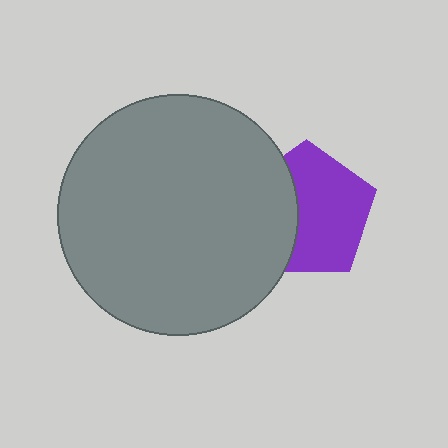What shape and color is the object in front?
The object in front is a gray circle.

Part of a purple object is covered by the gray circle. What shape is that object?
It is a pentagon.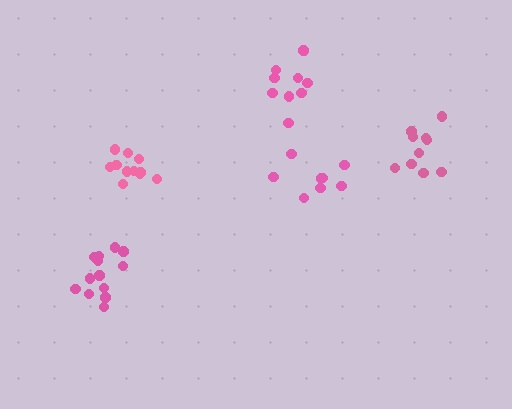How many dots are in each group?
Group 1: 8 dots, Group 2: 11 dots, Group 3: 10 dots, Group 4: 13 dots, Group 5: 10 dots (52 total).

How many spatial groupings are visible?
There are 5 spatial groupings.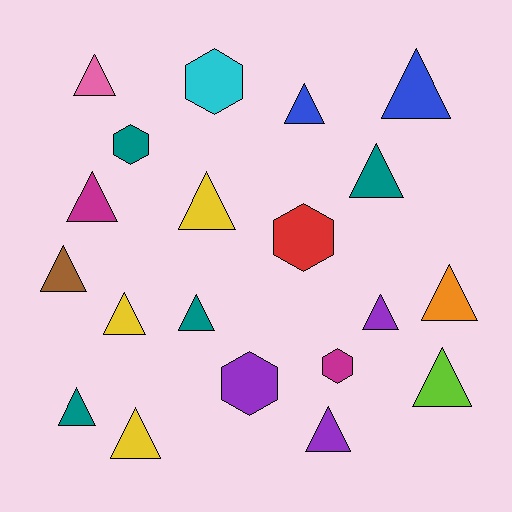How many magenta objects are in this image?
There are 2 magenta objects.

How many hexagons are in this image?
There are 5 hexagons.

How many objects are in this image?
There are 20 objects.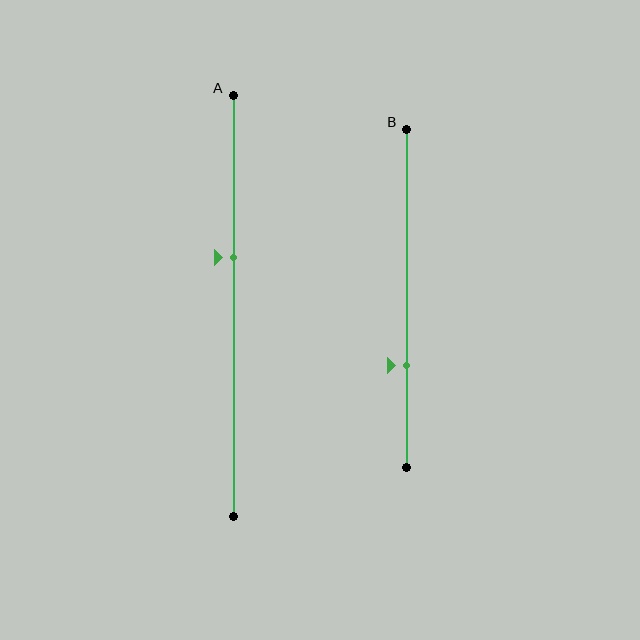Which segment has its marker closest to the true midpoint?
Segment A has its marker closest to the true midpoint.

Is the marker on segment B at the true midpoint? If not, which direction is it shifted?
No, the marker on segment B is shifted downward by about 20% of the segment length.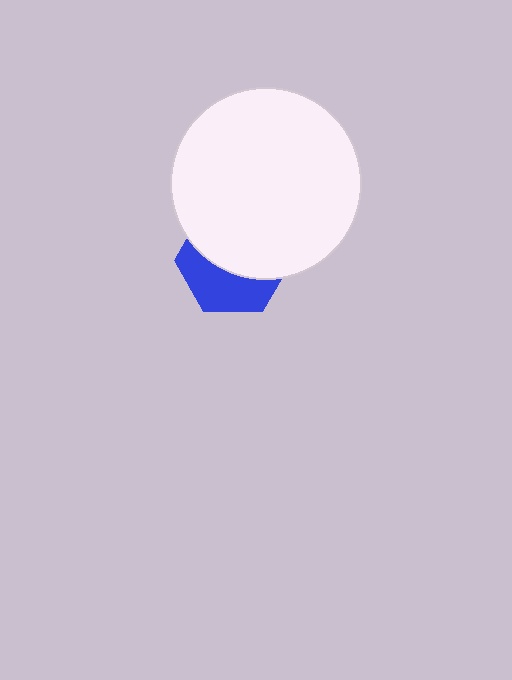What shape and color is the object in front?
The object in front is a white circle.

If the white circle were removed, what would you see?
You would see the complete blue hexagon.